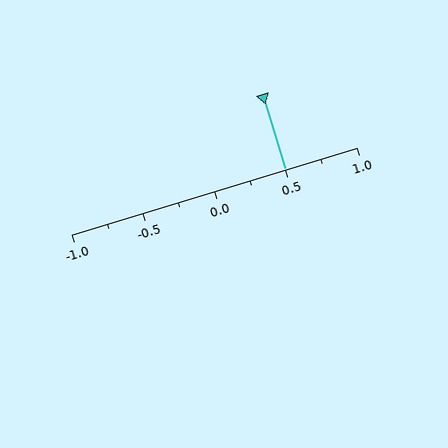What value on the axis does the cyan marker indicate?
The marker indicates approximately 0.5.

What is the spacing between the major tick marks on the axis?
The major ticks are spaced 0.5 apart.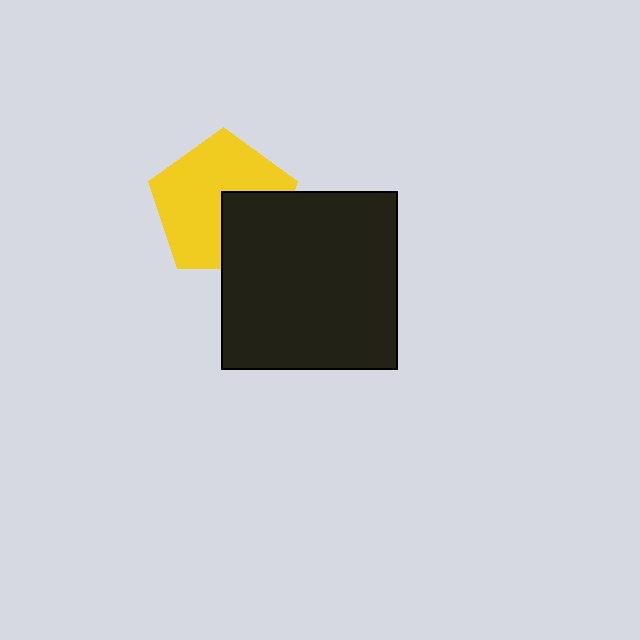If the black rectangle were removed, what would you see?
You would see the complete yellow pentagon.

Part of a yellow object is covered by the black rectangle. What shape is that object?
It is a pentagon.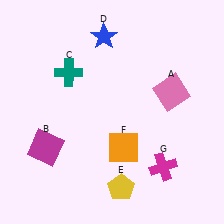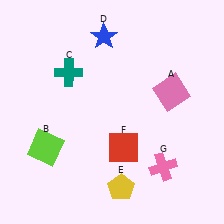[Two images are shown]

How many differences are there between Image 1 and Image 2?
There are 3 differences between the two images.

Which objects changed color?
B changed from magenta to lime. F changed from orange to red. G changed from magenta to pink.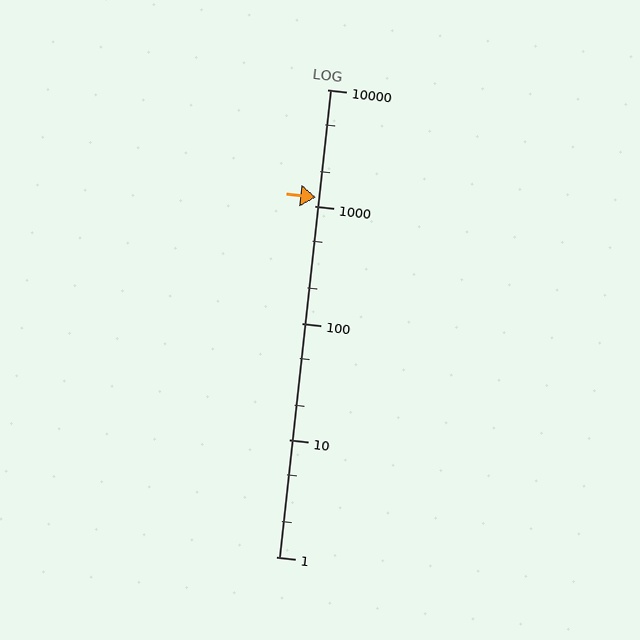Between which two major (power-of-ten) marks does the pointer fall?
The pointer is between 1000 and 10000.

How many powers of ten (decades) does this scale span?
The scale spans 4 decades, from 1 to 10000.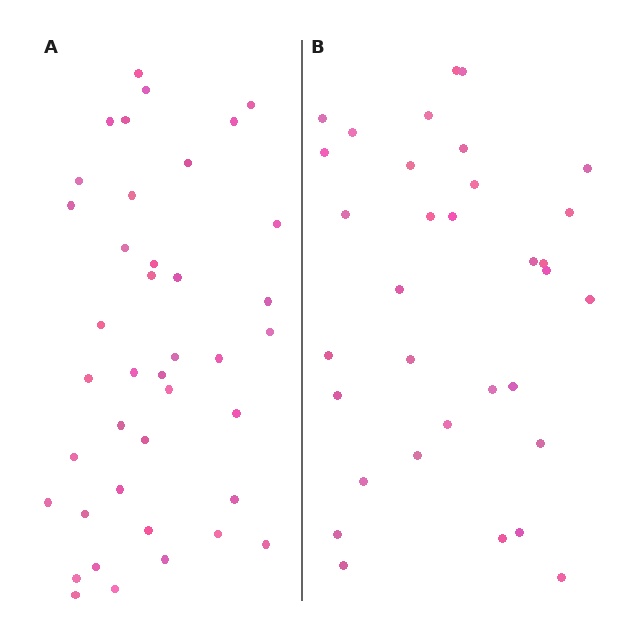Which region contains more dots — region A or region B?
Region A (the left region) has more dots.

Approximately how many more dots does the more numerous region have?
Region A has roughly 8 or so more dots than region B.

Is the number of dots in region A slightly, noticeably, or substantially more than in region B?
Region A has only slightly more — the two regions are fairly close. The ratio is roughly 1.2 to 1.